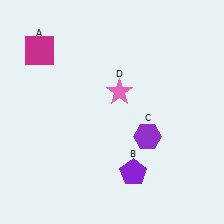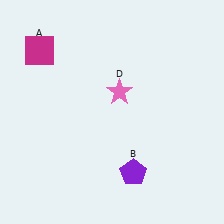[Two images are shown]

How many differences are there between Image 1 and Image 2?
There is 1 difference between the two images.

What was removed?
The purple hexagon (C) was removed in Image 2.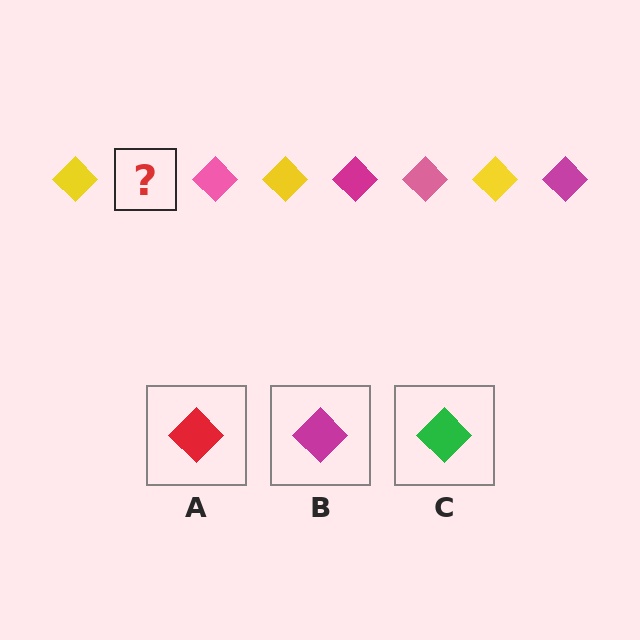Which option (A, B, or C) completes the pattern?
B.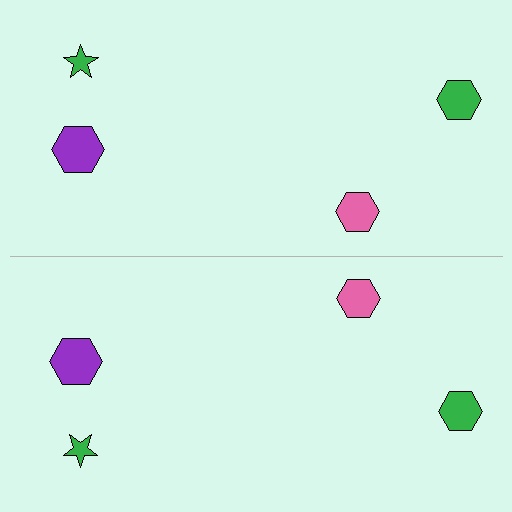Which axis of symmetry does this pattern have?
The pattern has a horizontal axis of symmetry running through the center of the image.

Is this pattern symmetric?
Yes, this pattern has bilateral (reflection) symmetry.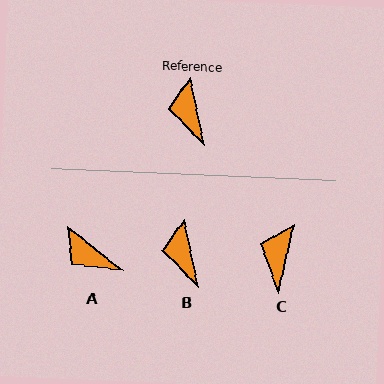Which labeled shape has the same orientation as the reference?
B.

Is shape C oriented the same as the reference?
No, it is off by about 25 degrees.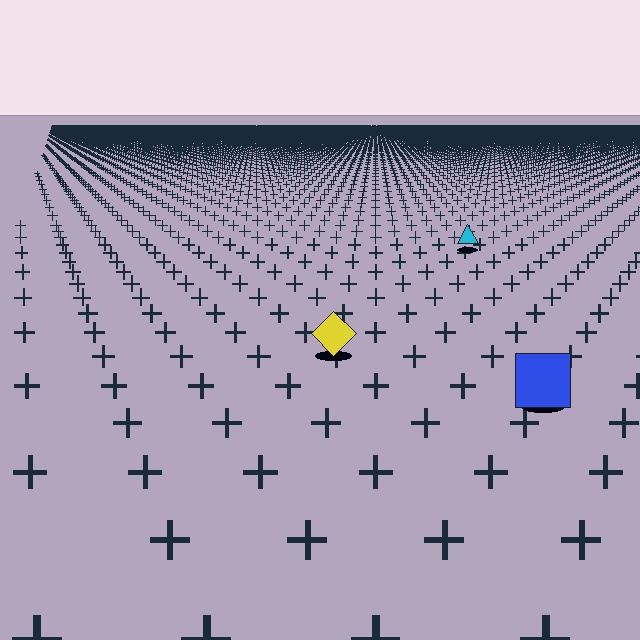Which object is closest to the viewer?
The blue square is closest. The texture marks near it are larger and more spread out.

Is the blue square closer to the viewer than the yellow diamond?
Yes. The blue square is closer — you can tell from the texture gradient: the ground texture is coarser near it.